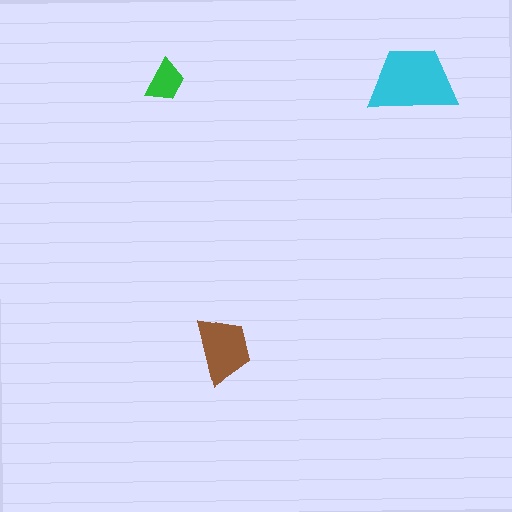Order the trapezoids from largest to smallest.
the cyan one, the brown one, the green one.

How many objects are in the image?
There are 3 objects in the image.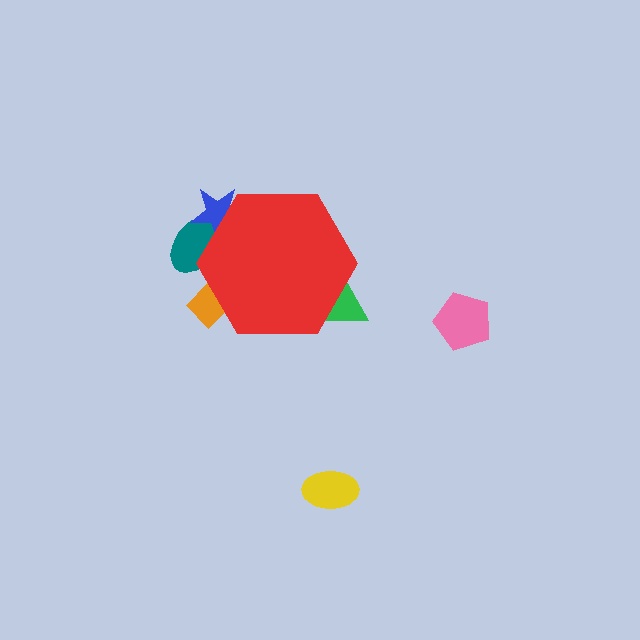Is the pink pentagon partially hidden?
No, the pink pentagon is fully visible.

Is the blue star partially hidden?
Yes, the blue star is partially hidden behind the red hexagon.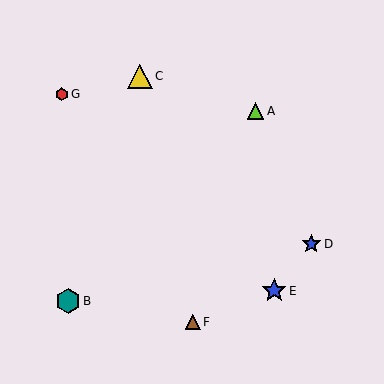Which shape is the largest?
The yellow triangle (labeled C) is the largest.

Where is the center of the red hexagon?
The center of the red hexagon is at (62, 94).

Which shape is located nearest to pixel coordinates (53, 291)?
The teal hexagon (labeled B) at (68, 301) is nearest to that location.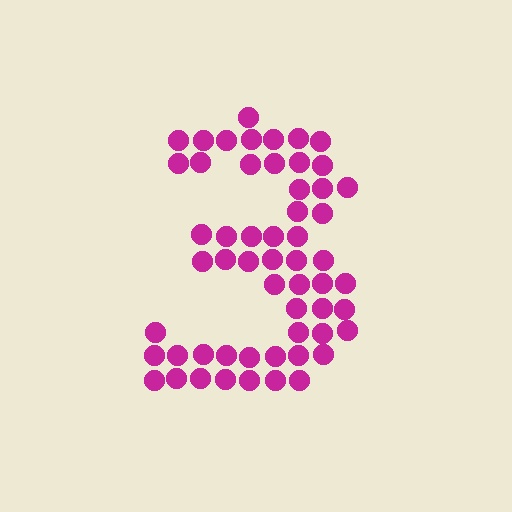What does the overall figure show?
The overall figure shows the digit 3.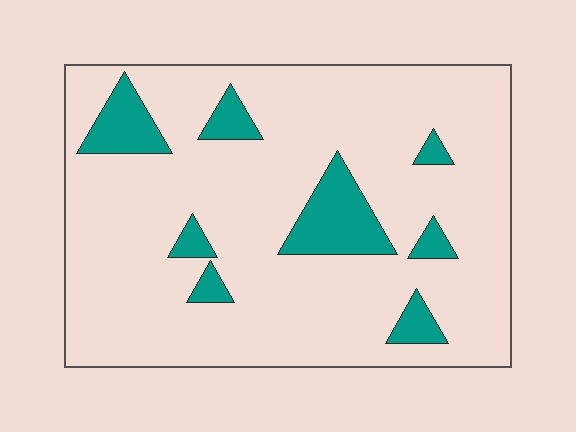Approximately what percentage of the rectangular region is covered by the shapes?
Approximately 15%.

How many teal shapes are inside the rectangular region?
8.